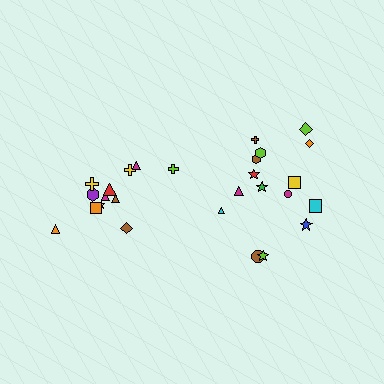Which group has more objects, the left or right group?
The right group.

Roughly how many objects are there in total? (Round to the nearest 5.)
Roughly 25 objects in total.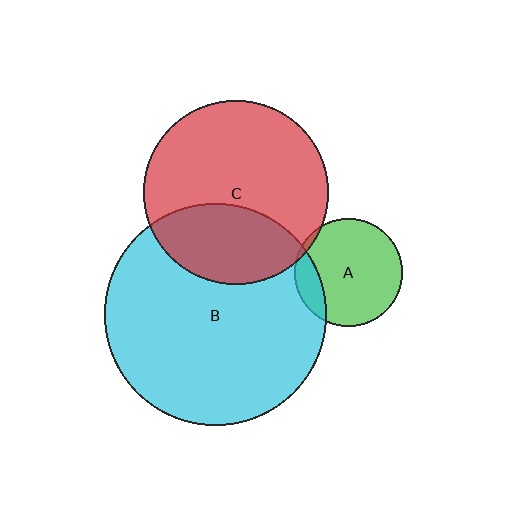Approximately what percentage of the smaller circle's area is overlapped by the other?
Approximately 15%.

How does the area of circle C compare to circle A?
Approximately 2.9 times.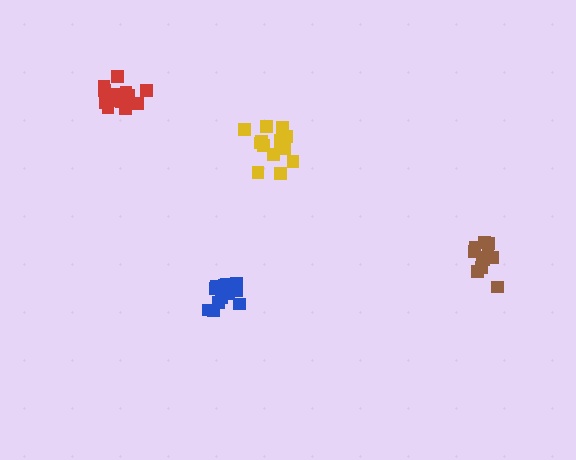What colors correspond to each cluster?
The clusters are colored: red, brown, yellow, blue.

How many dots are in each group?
Group 1: 17 dots, Group 2: 11 dots, Group 3: 15 dots, Group 4: 14 dots (57 total).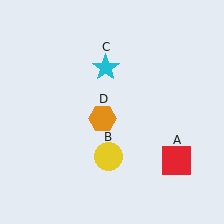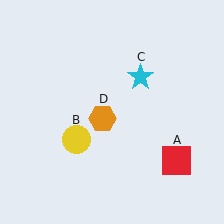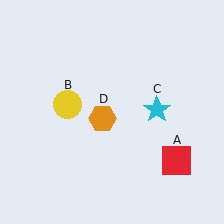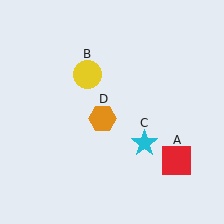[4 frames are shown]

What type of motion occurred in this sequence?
The yellow circle (object B), cyan star (object C) rotated clockwise around the center of the scene.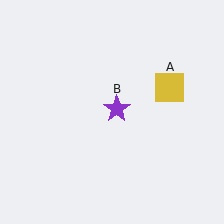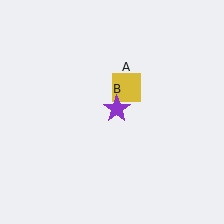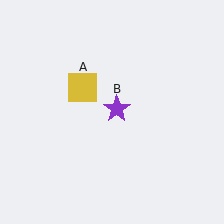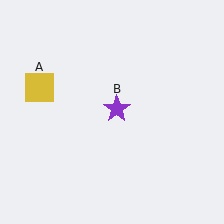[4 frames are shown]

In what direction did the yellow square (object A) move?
The yellow square (object A) moved left.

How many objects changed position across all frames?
1 object changed position: yellow square (object A).